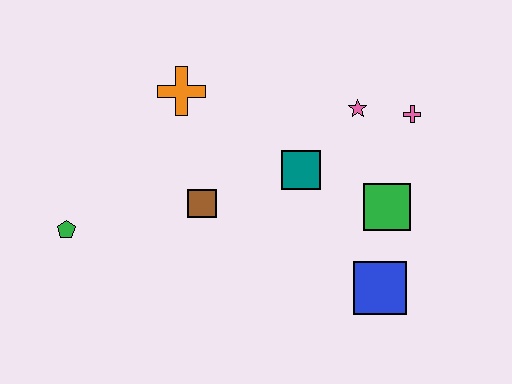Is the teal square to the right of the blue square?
No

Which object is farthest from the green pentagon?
The pink cross is farthest from the green pentagon.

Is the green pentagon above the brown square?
No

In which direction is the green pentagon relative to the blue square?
The green pentagon is to the left of the blue square.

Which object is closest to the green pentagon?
The brown square is closest to the green pentagon.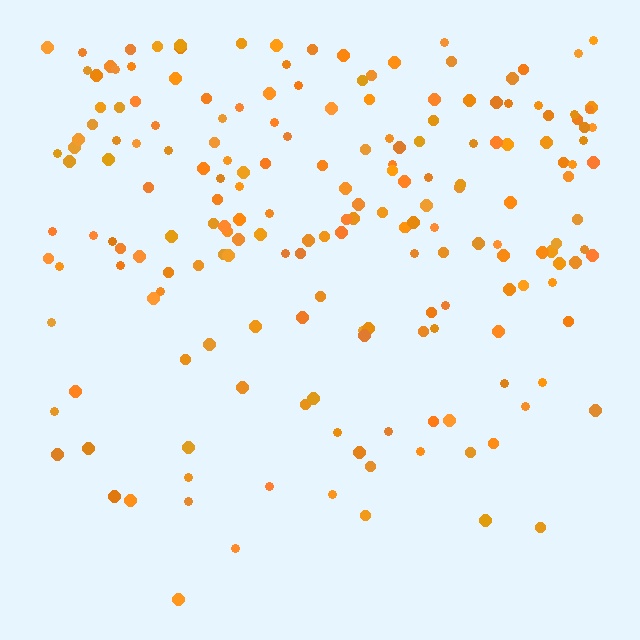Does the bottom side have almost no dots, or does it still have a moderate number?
Still a moderate number, just noticeably fewer than the top.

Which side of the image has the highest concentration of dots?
The top.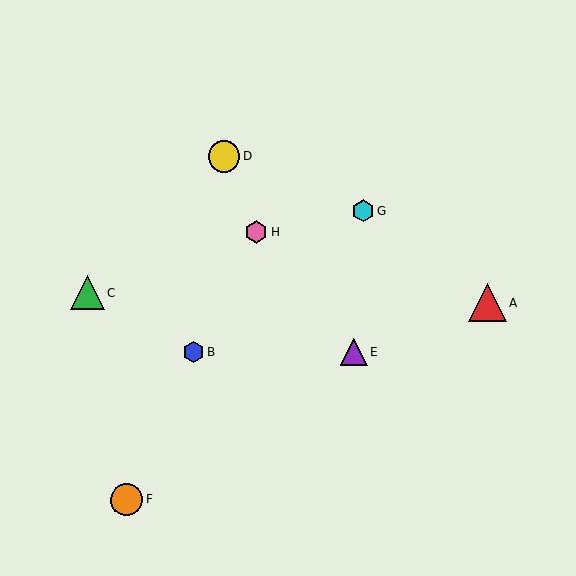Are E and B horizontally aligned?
Yes, both are at y≈352.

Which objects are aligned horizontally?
Objects B, E are aligned horizontally.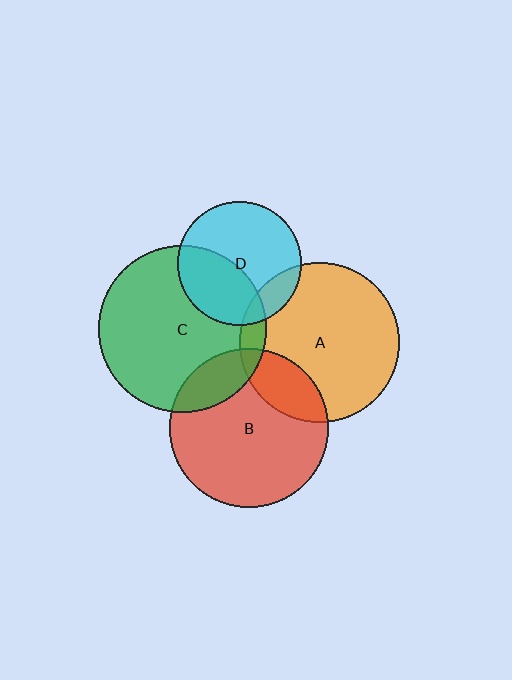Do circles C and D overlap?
Yes.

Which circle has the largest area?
Circle C (green).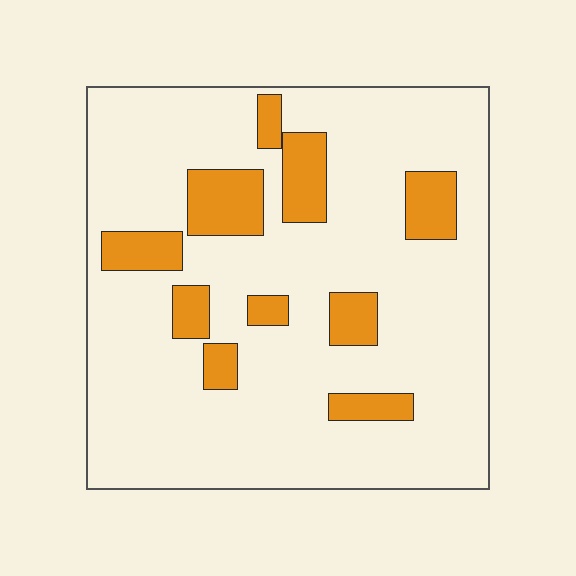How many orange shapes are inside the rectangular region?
10.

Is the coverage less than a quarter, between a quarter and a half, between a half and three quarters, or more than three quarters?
Less than a quarter.